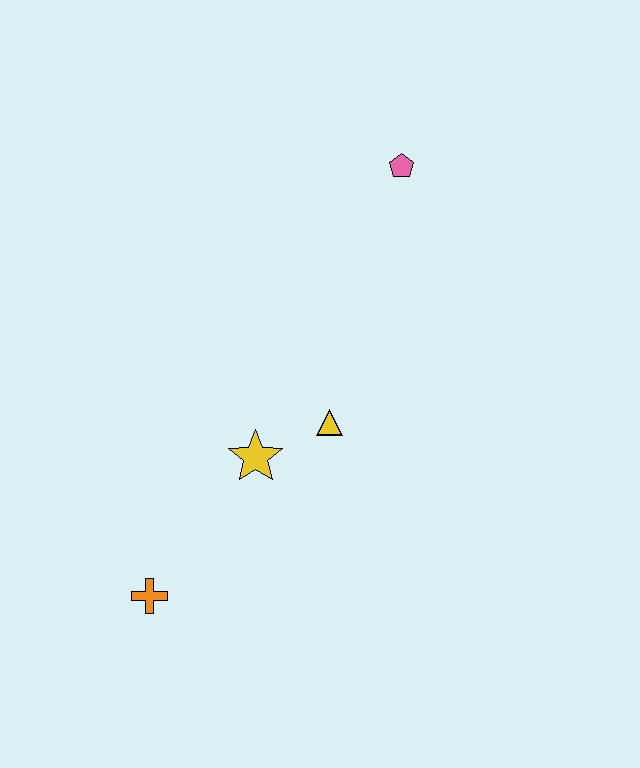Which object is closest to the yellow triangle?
The yellow star is closest to the yellow triangle.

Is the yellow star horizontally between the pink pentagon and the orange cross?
Yes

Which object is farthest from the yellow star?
The pink pentagon is farthest from the yellow star.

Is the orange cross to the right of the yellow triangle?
No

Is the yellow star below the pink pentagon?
Yes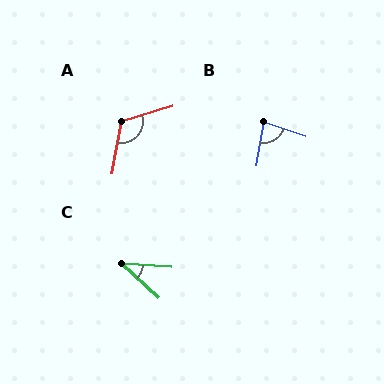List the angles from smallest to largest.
C (39°), B (80°), A (118°).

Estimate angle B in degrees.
Approximately 80 degrees.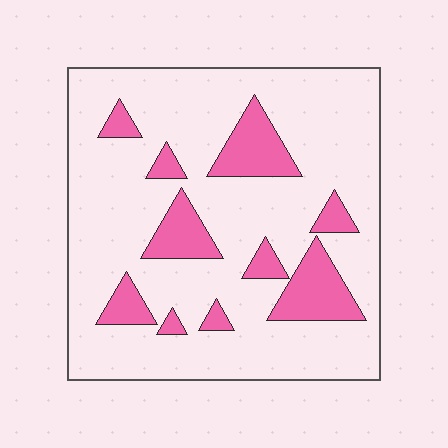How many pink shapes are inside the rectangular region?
10.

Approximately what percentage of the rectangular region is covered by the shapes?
Approximately 20%.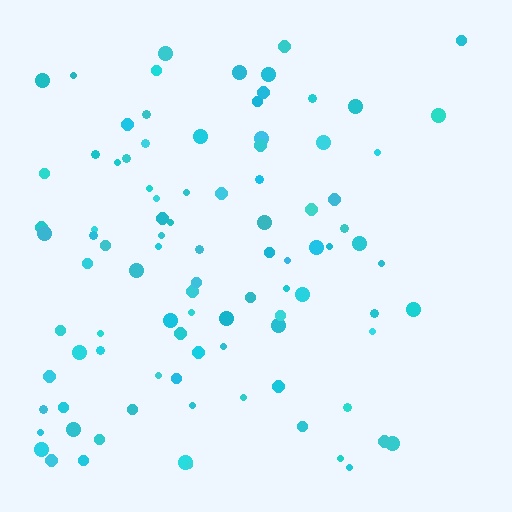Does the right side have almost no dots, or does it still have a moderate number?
Still a moderate number, just noticeably fewer than the left.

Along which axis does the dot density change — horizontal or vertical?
Horizontal.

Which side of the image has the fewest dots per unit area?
The right.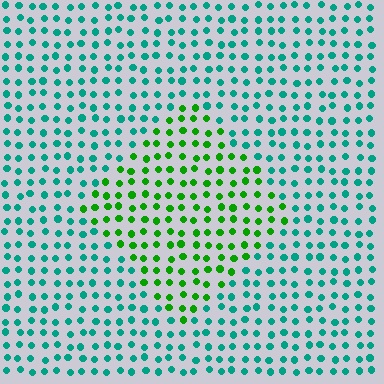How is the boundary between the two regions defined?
The boundary is defined purely by a slight shift in hue (about 51 degrees). Spacing, size, and orientation are identical on both sides.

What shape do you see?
I see a diamond.